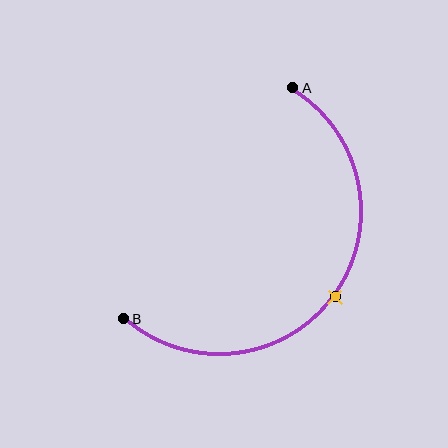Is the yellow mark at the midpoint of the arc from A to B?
Yes. The yellow mark lies on the arc at equal arc-length from both A and B — it is the arc midpoint.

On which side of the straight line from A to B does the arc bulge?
The arc bulges below and to the right of the straight line connecting A and B.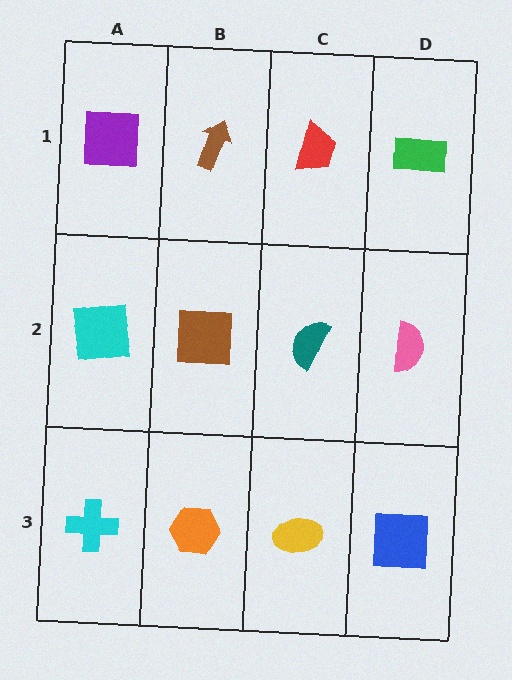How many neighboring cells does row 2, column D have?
3.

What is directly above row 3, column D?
A pink semicircle.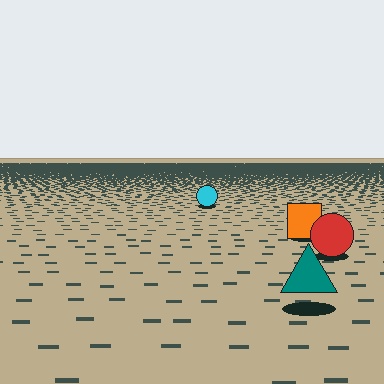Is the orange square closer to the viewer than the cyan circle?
Yes. The orange square is closer — you can tell from the texture gradient: the ground texture is coarser near it.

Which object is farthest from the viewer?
The cyan circle is farthest from the viewer. It appears smaller and the ground texture around it is denser.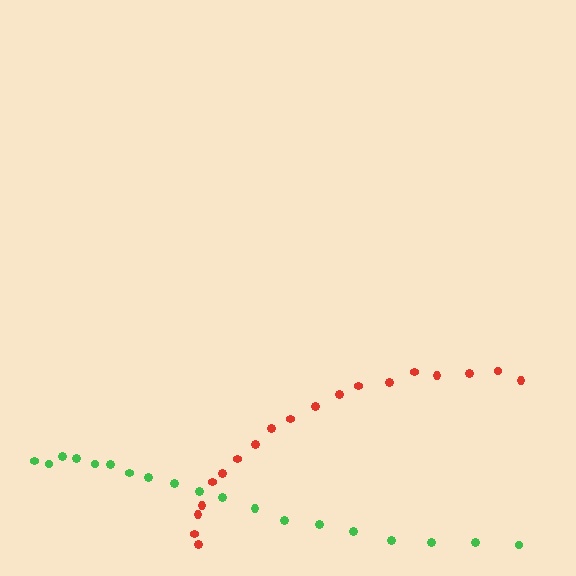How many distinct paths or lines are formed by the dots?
There are 2 distinct paths.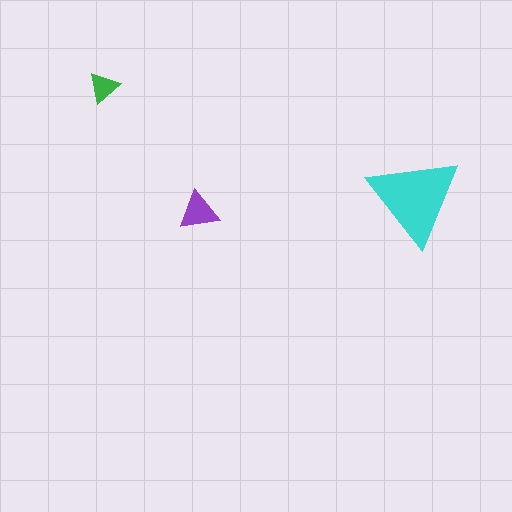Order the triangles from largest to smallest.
the cyan one, the purple one, the green one.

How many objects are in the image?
There are 3 objects in the image.